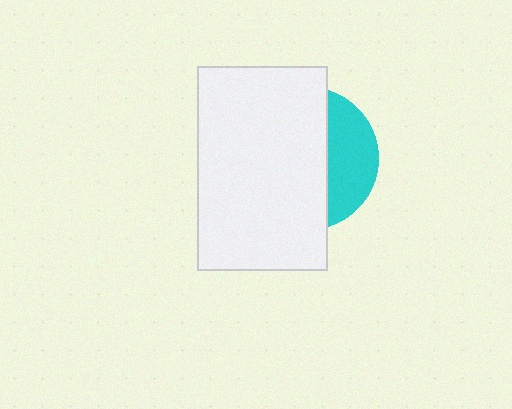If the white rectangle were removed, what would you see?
You would see the complete cyan circle.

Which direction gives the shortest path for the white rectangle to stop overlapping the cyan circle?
Moving left gives the shortest separation.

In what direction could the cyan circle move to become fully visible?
The cyan circle could move right. That would shift it out from behind the white rectangle entirely.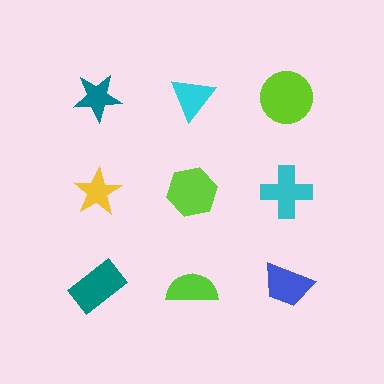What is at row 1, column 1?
A teal star.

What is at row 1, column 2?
A cyan triangle.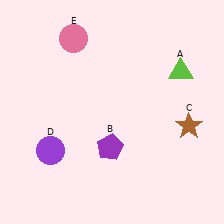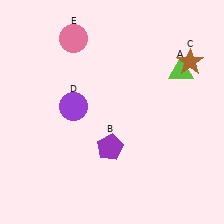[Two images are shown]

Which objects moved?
The objects that moved are: the brown star (C), the purple circle (D).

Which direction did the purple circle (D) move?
The purple circle (D) moved up.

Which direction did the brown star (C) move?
The brown star (C) moved up.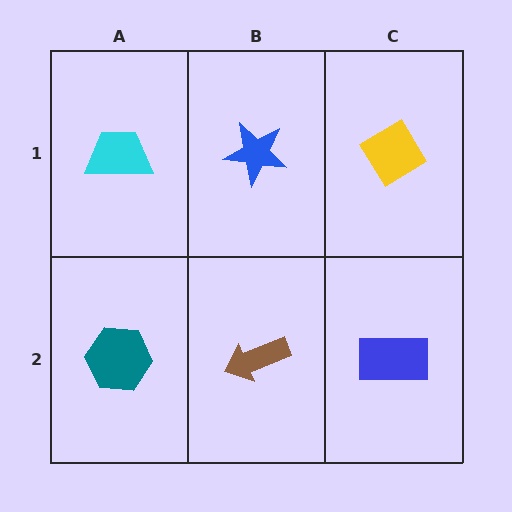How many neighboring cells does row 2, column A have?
2.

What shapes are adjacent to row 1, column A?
A teal hexagon (row 2, column A), a blue star (row 1, column B).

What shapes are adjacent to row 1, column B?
A brown arrow (row 2, column B), a cyan trapezoid (row 1, column A), a yellow diamond (row 1, column C).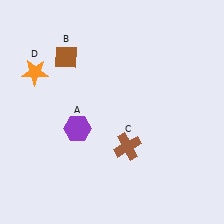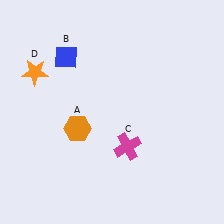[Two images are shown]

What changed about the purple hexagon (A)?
In Image 1, A is purple. In Image 2, it changed to orange.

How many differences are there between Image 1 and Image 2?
There are 3 differences between the two images.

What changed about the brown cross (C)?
In Image 1, C is brown. In Image 2, it changed to magenta.